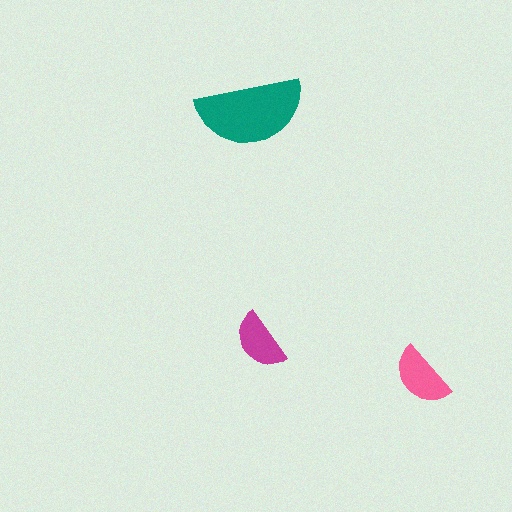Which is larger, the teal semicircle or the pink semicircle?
The teal one.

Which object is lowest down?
The pink semicircle is bottommost.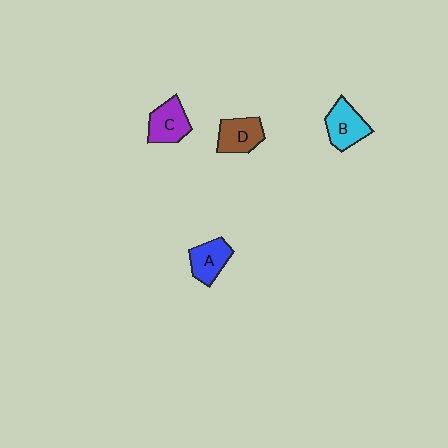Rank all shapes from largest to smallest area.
From largest to smallest: B (cyan), C (purple), D (brown), A (blue).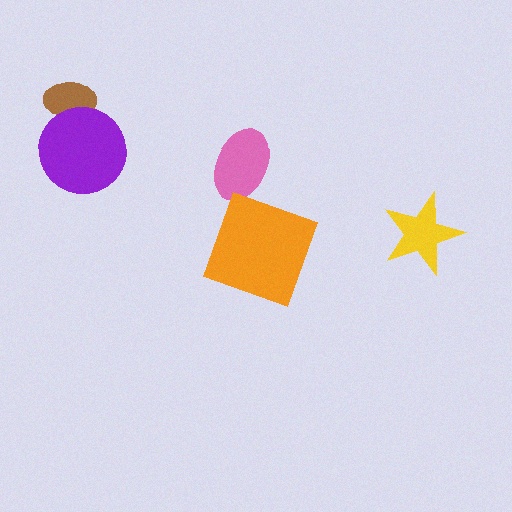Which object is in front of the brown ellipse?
The purple circle is in front of the brown ellipse.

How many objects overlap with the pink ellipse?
0 objects overlap with the pink ellipse.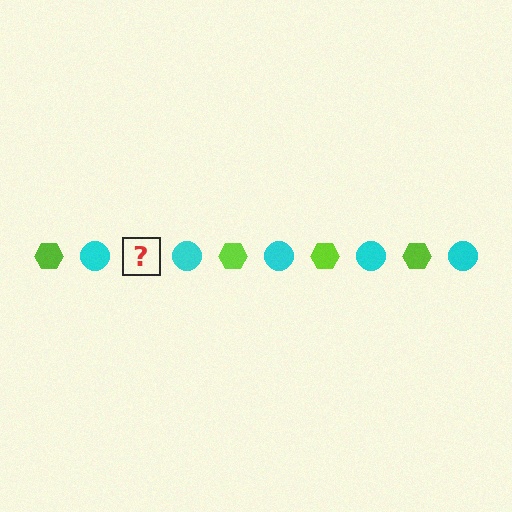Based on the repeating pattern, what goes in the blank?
The blank should be a lime hexagon.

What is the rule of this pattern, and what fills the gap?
The rule is that the pattern alternates between lime hexagon and cyan circle. The gap should be filled with a lime hexagon.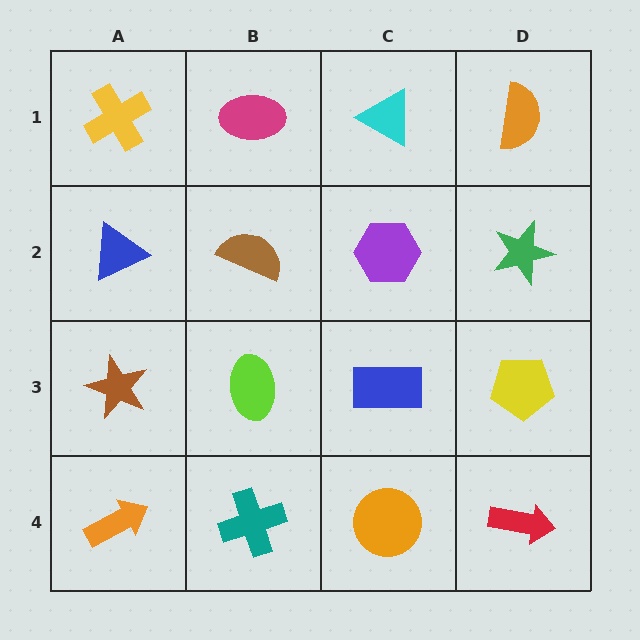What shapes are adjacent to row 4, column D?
A yellow pentagon (row 3, column D), an orange circle (row 4, column C).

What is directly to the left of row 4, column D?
An orange circle.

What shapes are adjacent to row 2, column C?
A cyan triangle (row 1, column C), a blue rectangle (row 3, column C), a brown semicircle (row 2, column B), a green star (row 2, column D).